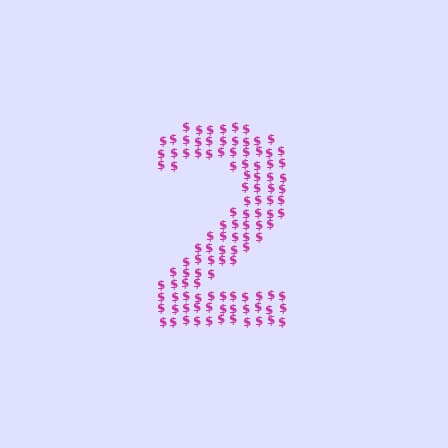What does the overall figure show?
The overall figure shows the digit 2.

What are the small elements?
The small elements are dollar signs.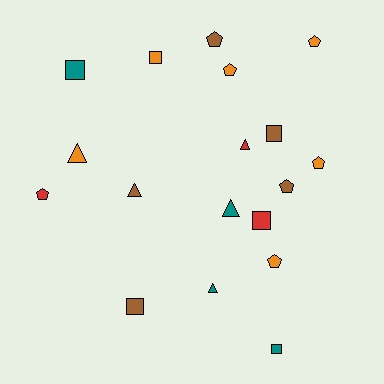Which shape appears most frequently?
Pentagon, with 7 objects.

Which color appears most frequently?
Orange, with 6 objects.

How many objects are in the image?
There are 18 objects.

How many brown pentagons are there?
There are 2 brown pentagons.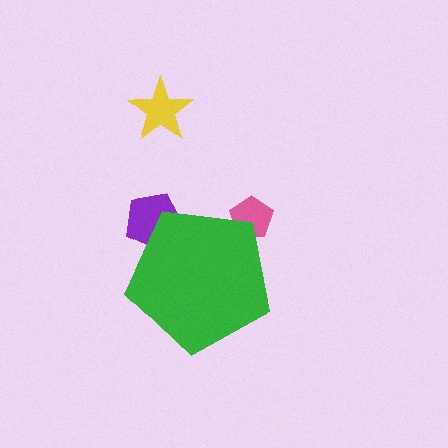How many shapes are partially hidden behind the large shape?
2 shapes are partially hidden.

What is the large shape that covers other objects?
A green pentagon.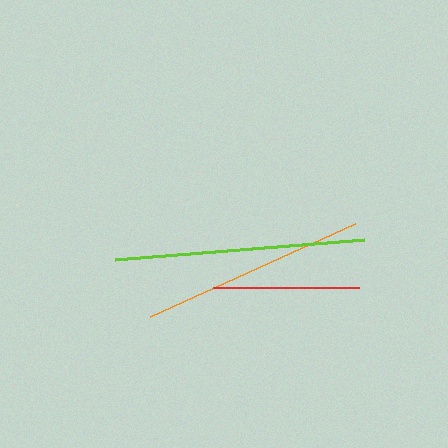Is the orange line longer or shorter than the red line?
The orange line is longer than the red line.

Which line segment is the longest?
The lime line is the longest at approximately 250 pixels.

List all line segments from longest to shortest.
From longest to shortest: lime, orange, red.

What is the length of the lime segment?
The lime segment is approximately 250 pixels long.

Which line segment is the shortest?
The red line is the shortest at approximately 146 pixels.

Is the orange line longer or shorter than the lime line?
The lime line is longer than the orange line.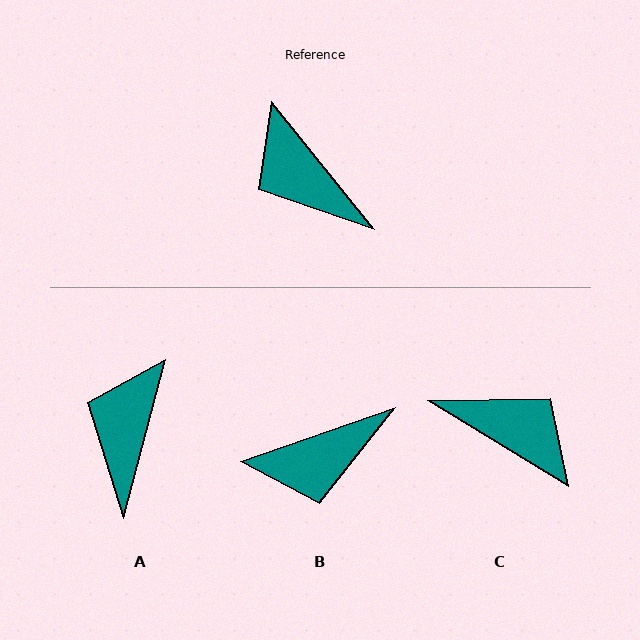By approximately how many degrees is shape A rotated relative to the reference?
Approximately 54 degrees clockwise.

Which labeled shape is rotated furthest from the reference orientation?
C, about 160 degrees away.